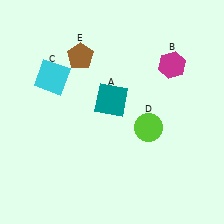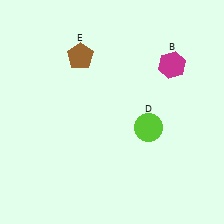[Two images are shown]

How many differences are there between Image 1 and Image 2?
There are 2 differences between the two images.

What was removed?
The cyan square (C), the teal square (A) were removed in Image 2.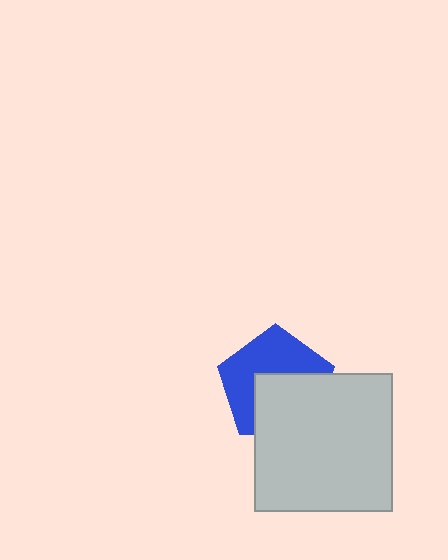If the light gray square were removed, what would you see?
You would see the complete blue pentagon.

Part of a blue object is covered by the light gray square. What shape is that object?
It is a pentagon.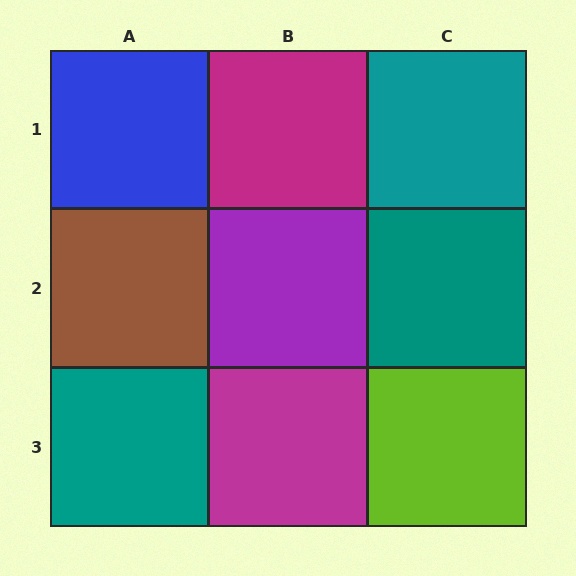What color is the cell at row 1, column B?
Magenta.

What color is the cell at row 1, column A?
Blue.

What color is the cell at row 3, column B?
Magenta.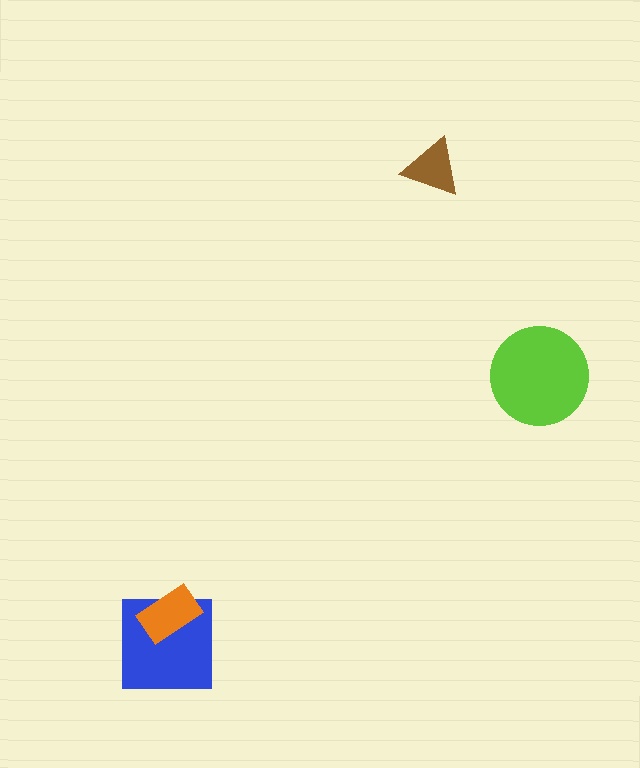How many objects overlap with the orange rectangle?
1 object overlaps with the orange rectangle.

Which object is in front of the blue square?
The orange rectangle is in front of the blue square.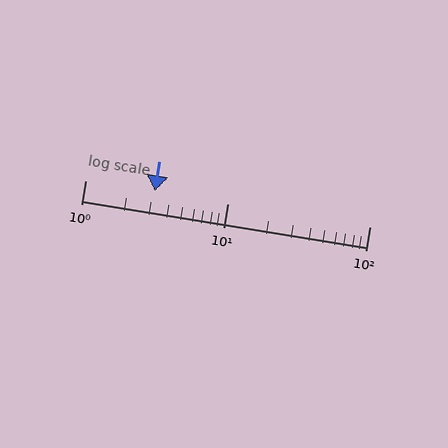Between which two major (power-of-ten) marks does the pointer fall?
The pointer is between 1 and 10.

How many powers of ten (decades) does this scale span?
The scale spans 2 decades, from 1 to 100.